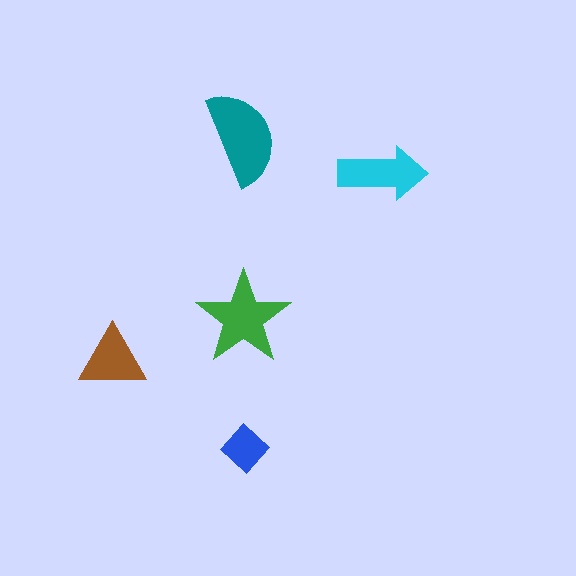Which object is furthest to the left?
The brown triangle is leftmost.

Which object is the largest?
The teal semicircle.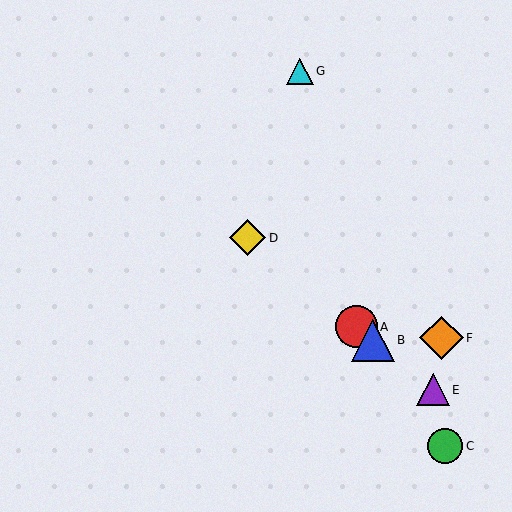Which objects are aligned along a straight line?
Objects A, B, D, E are aligned along a straight line.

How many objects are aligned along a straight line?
4 objects (A, B, D, E) are aligned along a straight line.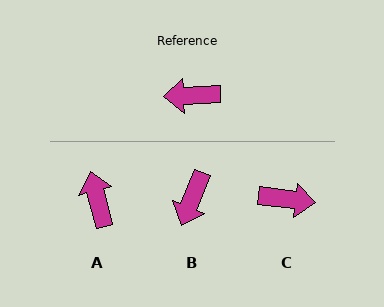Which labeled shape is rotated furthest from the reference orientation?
C, about 171 degrees away.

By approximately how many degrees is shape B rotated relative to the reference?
Approximately 66 degrees counter-clockwise.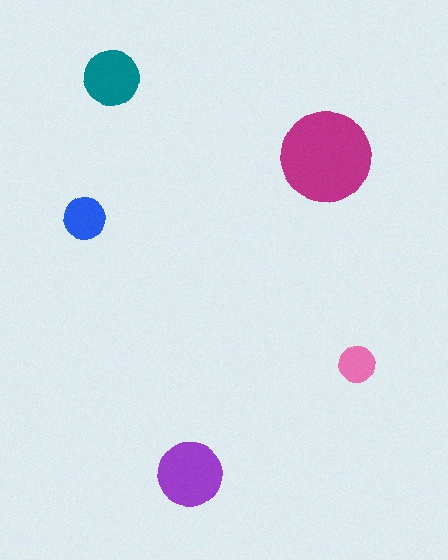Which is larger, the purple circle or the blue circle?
The purple one.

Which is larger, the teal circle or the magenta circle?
The magenta one.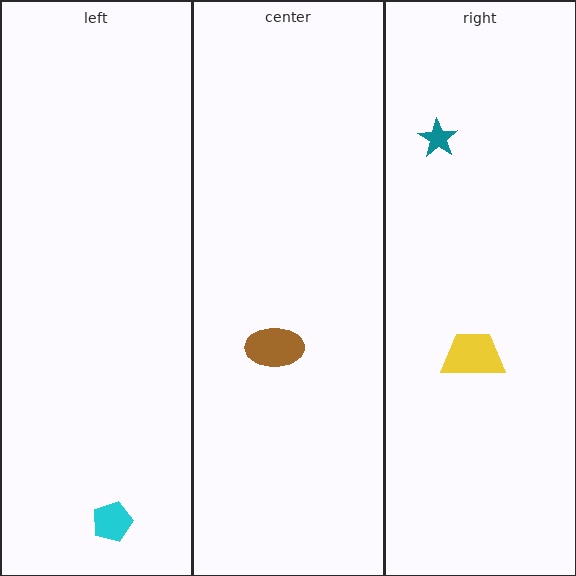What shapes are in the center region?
The brown ellipse.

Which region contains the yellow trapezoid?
The right region.